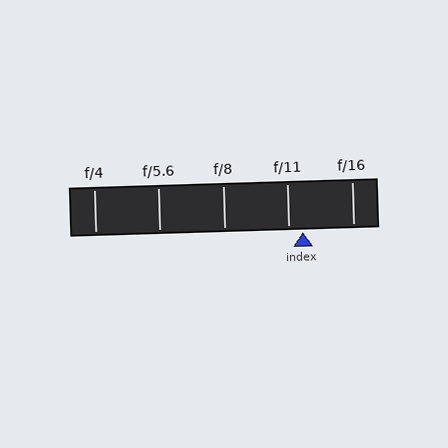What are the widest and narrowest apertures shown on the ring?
The widest aperture shown is f/4 and the narrowest is f/16.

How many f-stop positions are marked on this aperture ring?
There are 5 f-stop positions marked.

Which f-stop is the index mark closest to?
The index mark is closest to f/11.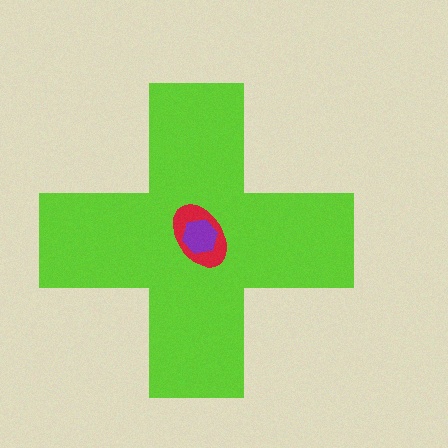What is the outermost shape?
The lime cross.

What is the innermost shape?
The purple hexagon.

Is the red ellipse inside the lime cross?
Yes.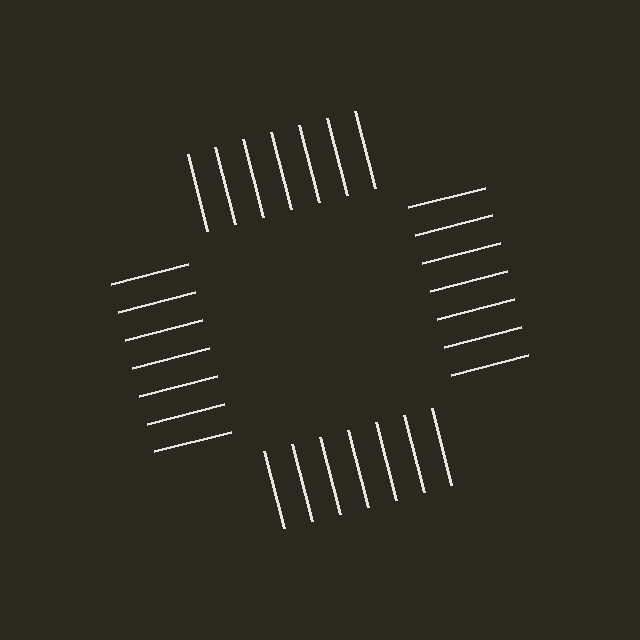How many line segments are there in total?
28 — 7 along each of the 4 edges.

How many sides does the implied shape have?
4 sides — the line-ends trace a square.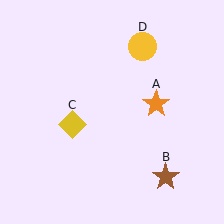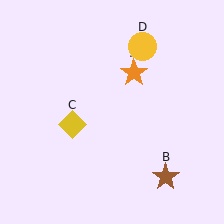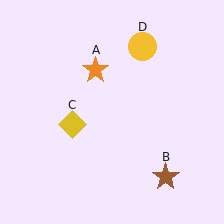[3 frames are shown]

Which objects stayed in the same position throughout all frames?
Brown star (object B) and yellow diamond (object C) and yellow circle (object D) remained stationary.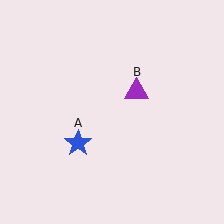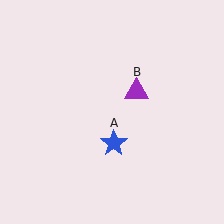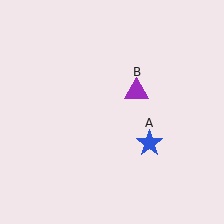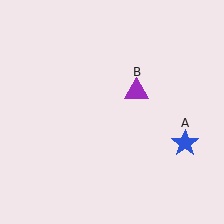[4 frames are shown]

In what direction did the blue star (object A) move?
The blue star (object A) moved right.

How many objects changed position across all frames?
1 object changed position: blue star (object A).